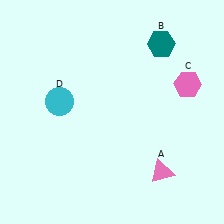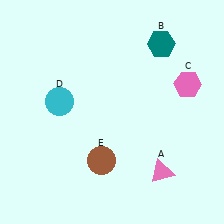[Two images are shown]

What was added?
A brown circle (E) was added in Image 2.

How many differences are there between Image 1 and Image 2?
There is 1 difference between the two images.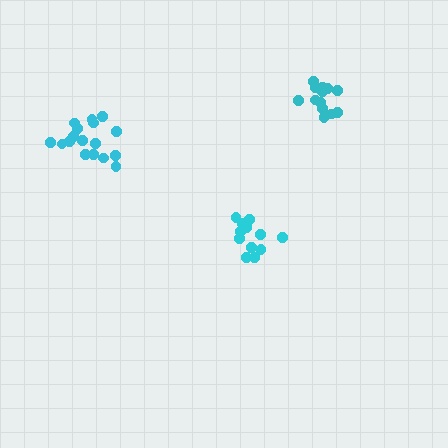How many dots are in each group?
Group 1: 13 dots, Group 2: 17 dots, Group 3: 14 dots (44 total).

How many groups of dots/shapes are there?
There are 3 groups.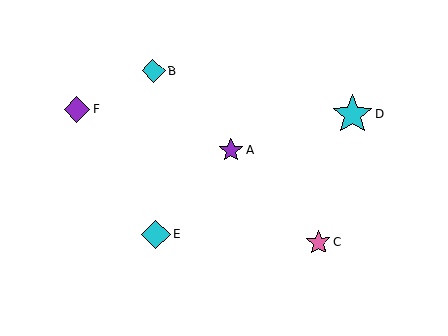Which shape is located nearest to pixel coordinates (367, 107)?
The cyan star (labeled D) at (353, 114) is nearest to that location.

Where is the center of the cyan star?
The center of the cyan star is at (353, 114).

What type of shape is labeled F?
Shape F is a purple diamond.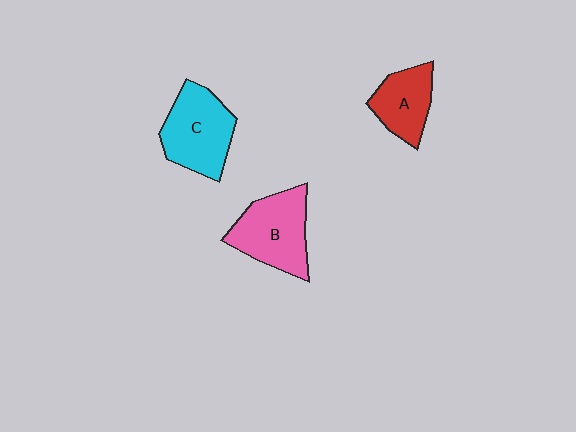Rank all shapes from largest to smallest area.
From largest to smallest: B (pink), C (cyan), A (red).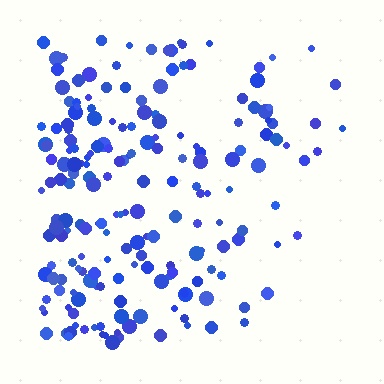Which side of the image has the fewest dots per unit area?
The right.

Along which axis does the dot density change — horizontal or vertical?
Horizontal.